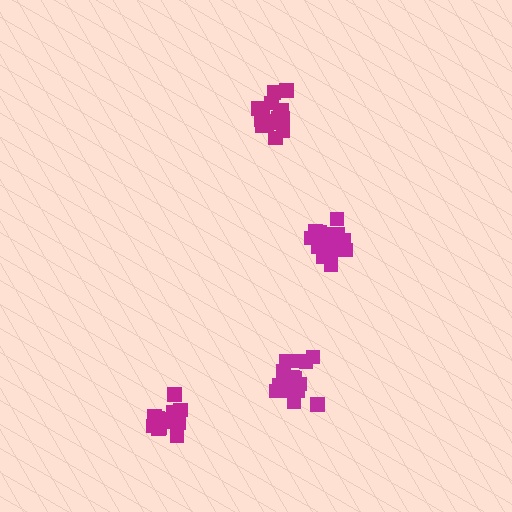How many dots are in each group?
Group 1: 19 dots, Group 2: 14 dots, Group 3: 17 dots, Group 4: 19 dots (69 total).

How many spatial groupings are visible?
There are 4 spatial groupings.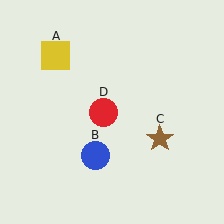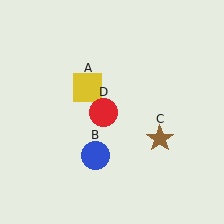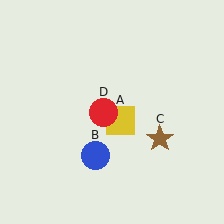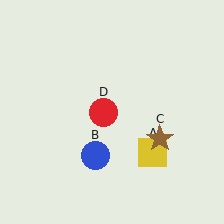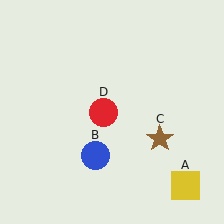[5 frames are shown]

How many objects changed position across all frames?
1 object changed position: yellow square (object A).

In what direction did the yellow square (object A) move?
The yellow square (object A) moved down and to the right.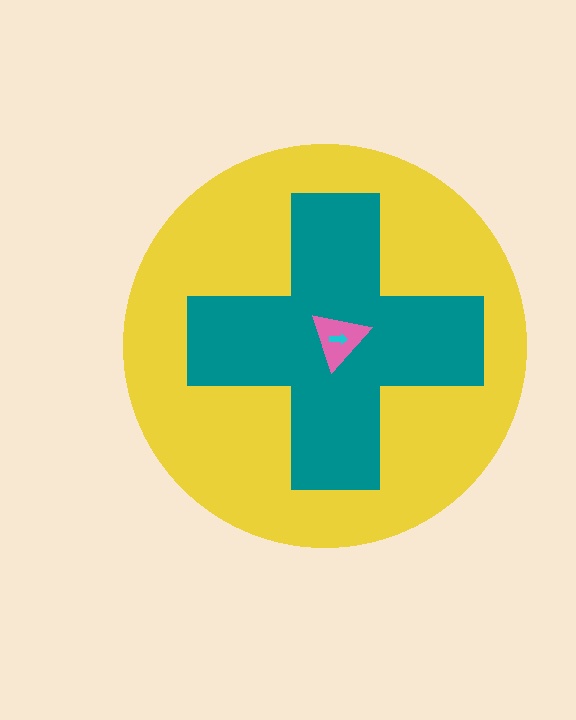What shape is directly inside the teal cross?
The pink triangle.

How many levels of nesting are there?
4.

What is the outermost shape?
The yellow circle.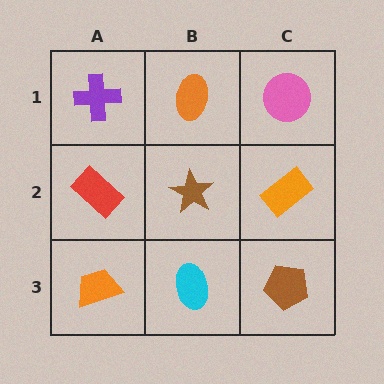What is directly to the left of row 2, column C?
A brown star.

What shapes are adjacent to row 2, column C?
A pink circle (row 1, column C), a brown pentagon (row 3, column C), a brown star (row 2, column B).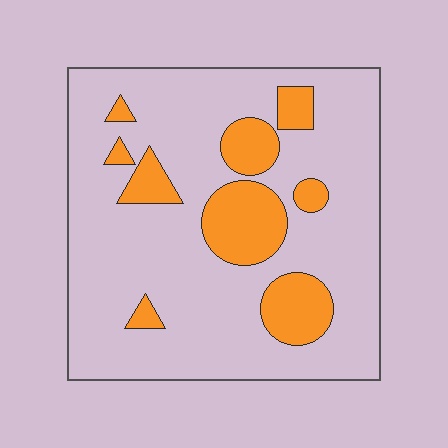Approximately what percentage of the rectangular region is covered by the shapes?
Approximately 20%.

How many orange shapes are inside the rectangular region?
9.